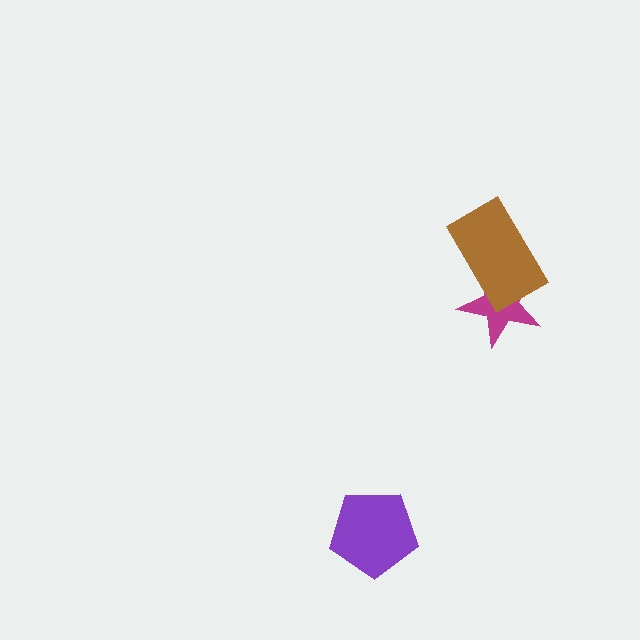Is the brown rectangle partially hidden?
No, no other shape covers it.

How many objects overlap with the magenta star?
1 object overlaps with the magenta star.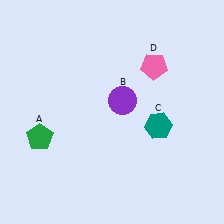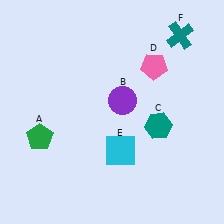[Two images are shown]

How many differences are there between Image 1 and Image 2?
There are 2 differences between the two images.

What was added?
A cyan square (E), a teal cross (F) were added in Image 2.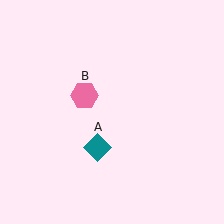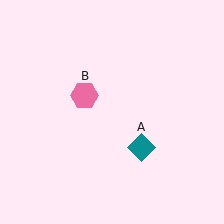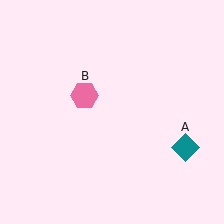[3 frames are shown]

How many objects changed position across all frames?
1 object changed position: teal diamond (object A).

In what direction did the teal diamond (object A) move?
The teal diamond (object A) moved right.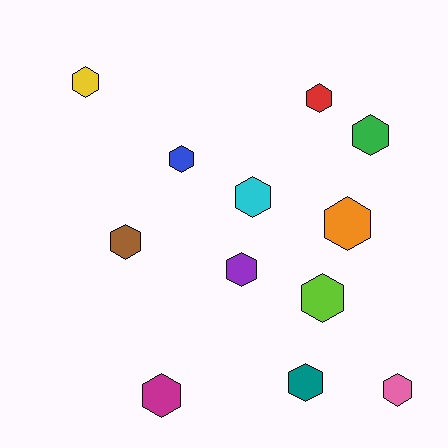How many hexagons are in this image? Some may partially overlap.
There are 12 hexagons.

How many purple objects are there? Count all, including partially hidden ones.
There is 1 purple object.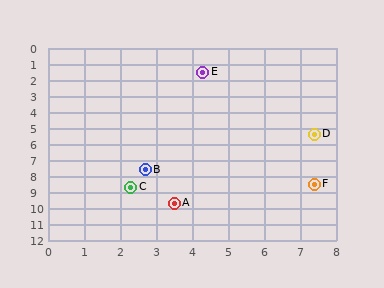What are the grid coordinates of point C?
Point C is at approximately (2.3, 8.7).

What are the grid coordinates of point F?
Point F is at approximately (7.4, 8.5).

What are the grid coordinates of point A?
Point A is at approximately (3.5, 9.7).